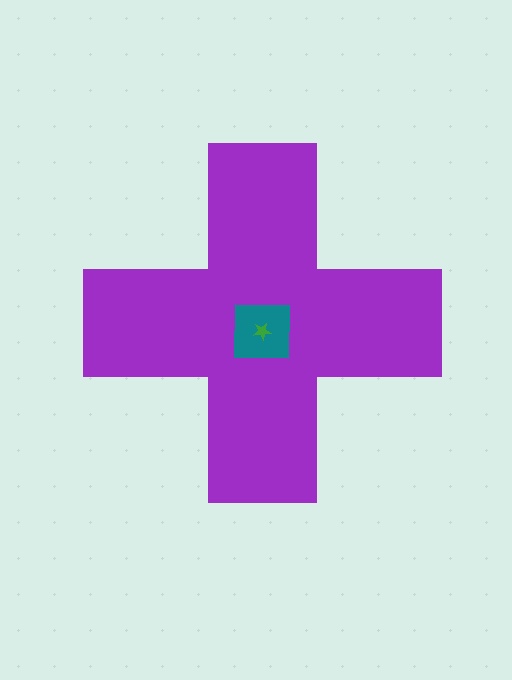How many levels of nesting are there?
3.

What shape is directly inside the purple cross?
The teal square.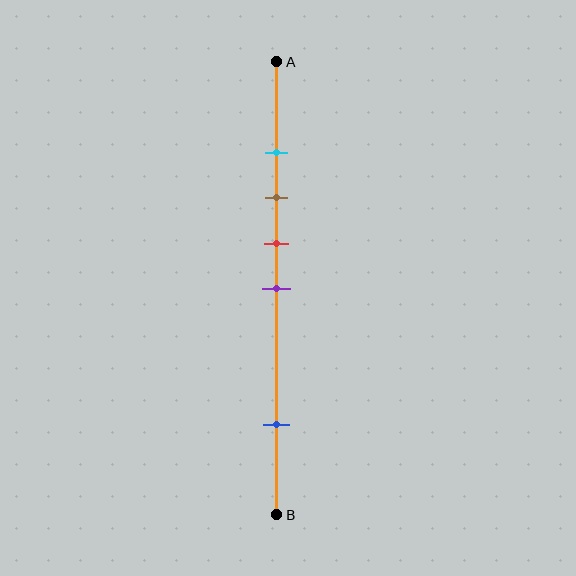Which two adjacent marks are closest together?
The cyan and brown marks are the closest adjacent pair.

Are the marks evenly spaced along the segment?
No, the marks are not evenly spaced.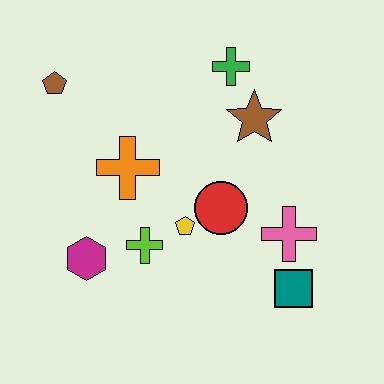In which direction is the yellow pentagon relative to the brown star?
The yellow pentagon is below the brown star.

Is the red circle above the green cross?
No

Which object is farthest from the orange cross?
The teal square is farthest from the orange cross.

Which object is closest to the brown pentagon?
The orange cross is closest to the brown pentagon.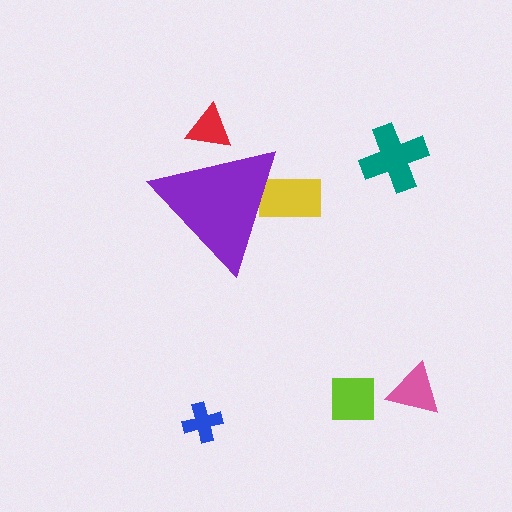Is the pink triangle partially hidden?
No, the pink triangle is fully visible.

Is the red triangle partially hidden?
Yes, the red triangle is partially hidden behind the purple triangle.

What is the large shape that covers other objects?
A purple triangle.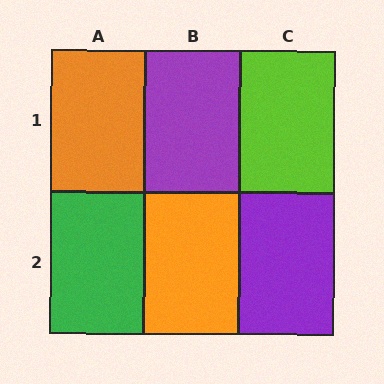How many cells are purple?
2 cells are purple.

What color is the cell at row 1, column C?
Lime.